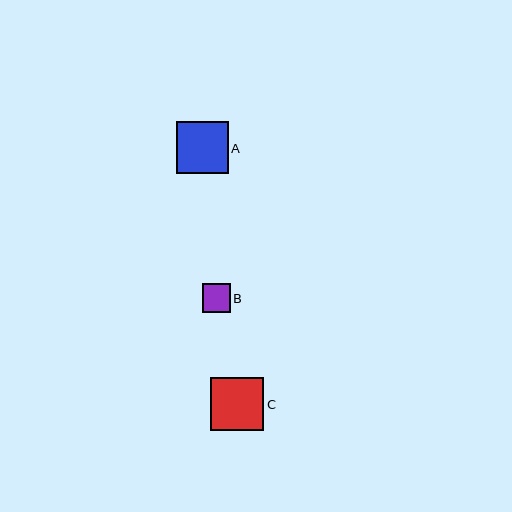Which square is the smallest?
Square B is the smallest with a size of approximately 28 pixels.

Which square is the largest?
Square C is the largest with a size of approximately 53 pixels.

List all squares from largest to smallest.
From largest to smallest: C, A, B.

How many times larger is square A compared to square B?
Square A is approximately 1.8 times the size of square B.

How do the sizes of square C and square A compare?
Square C and square A are approximately the same size.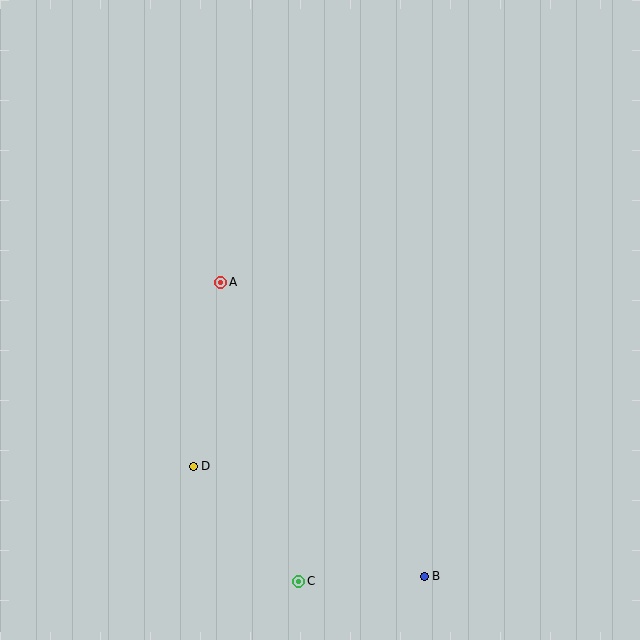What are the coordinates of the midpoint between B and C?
The midpoint between B and C is at (362, 579).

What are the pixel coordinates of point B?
Point B is at (424, 576).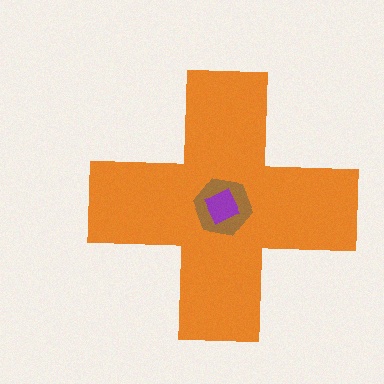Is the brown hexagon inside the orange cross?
Yes.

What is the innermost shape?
The purple square.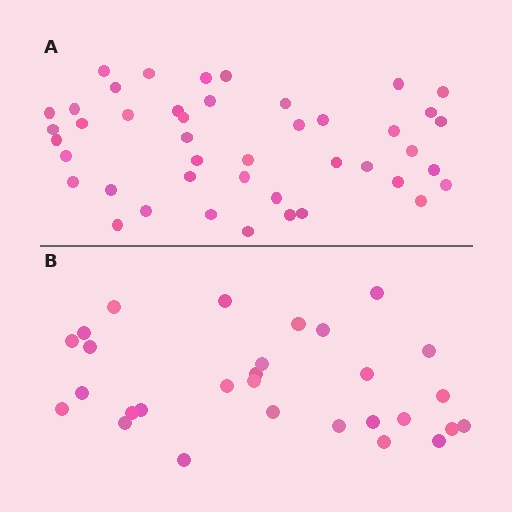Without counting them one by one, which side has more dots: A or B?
Region A (the top region) has more dots.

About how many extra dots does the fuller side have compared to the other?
Region A has approximately 15 more dots than region B.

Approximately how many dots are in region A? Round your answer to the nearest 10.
About 40 dots. (The exact count is 44, which rounds to 40.)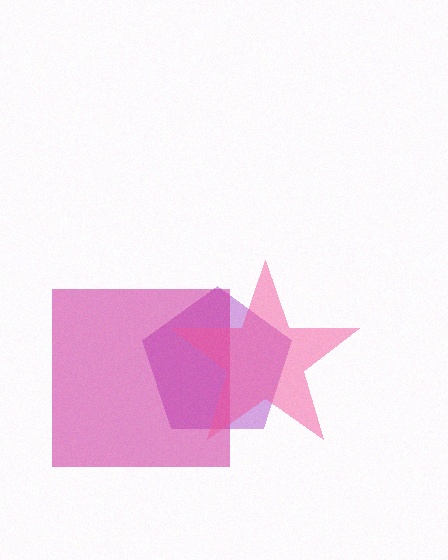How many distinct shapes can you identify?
There are 3 distinct shapes: a purple pentagon, a magenta square, a pink star.